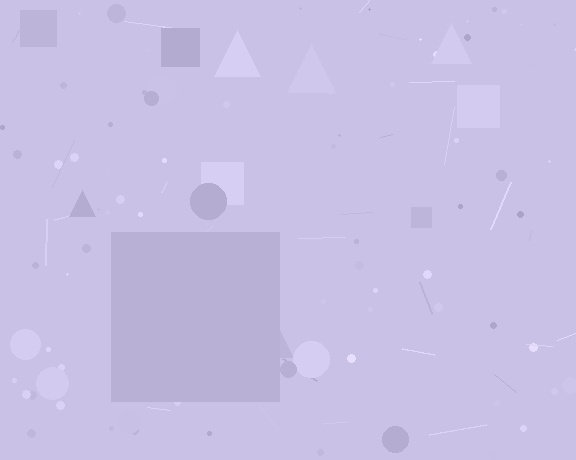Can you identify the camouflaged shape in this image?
The camouflaged shape is a square.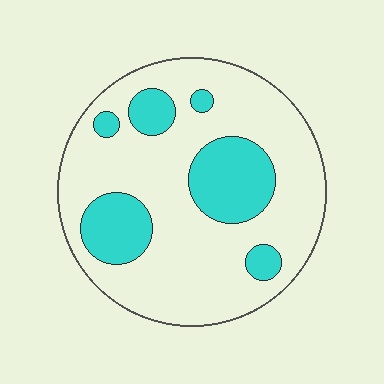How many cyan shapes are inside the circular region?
6.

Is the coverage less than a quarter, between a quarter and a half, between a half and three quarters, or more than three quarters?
Less than a quarter.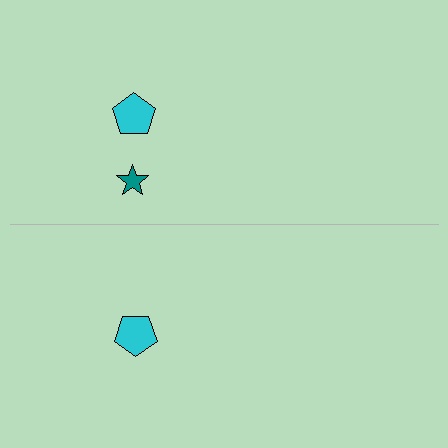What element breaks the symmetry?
A teal star is missing from the bottom side.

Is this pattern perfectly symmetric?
No, the pattern is not perfectly symmetric. A teal star is missing from the bottom side.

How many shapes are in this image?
There are 3 shapes in this image.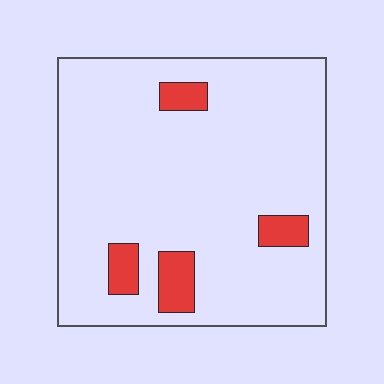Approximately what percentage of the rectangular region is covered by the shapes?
Approximately 10%.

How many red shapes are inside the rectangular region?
4.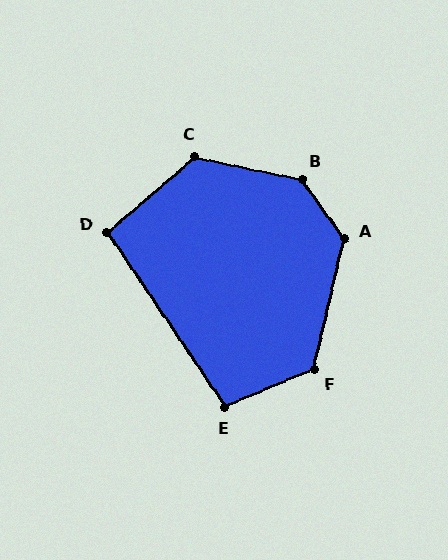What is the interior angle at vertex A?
Approximately 132 degrees (obtuse).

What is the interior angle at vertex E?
Approximately 101 degrees (obtuse).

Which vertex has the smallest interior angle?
D, at approximately 97 degrees.